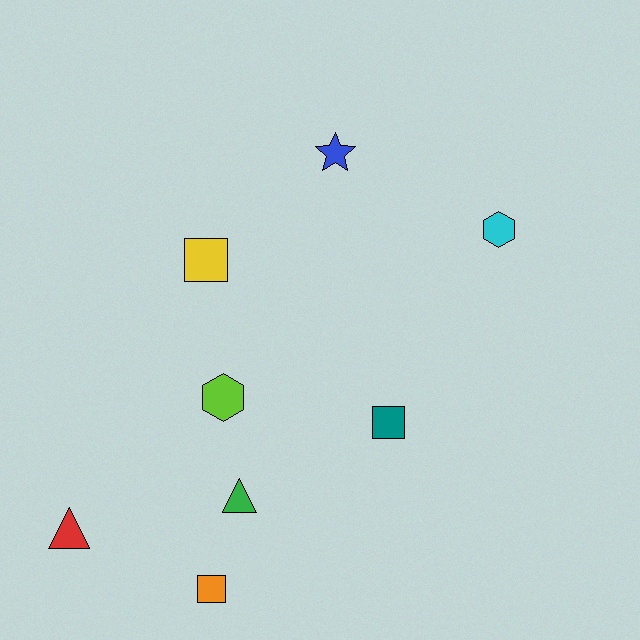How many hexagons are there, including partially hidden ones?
There are 2 hexagons.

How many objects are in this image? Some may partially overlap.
There are 8 objects.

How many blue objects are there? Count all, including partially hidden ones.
There is 1 blue object.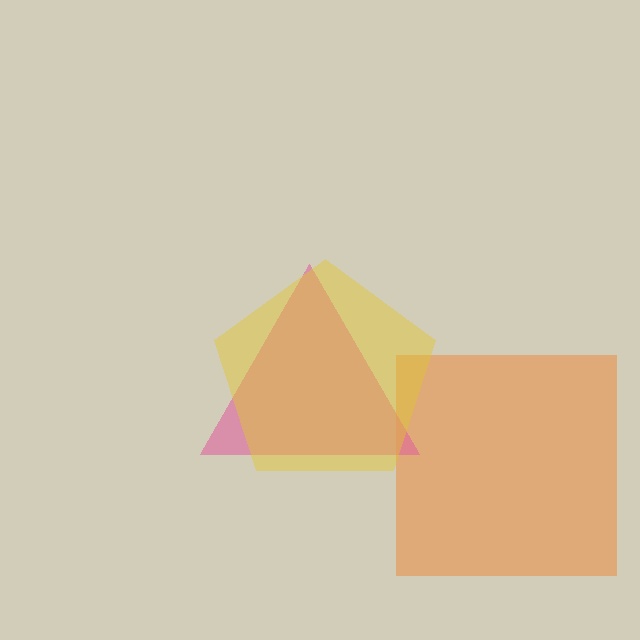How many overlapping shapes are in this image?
There are 3 overlapping shapes in the image.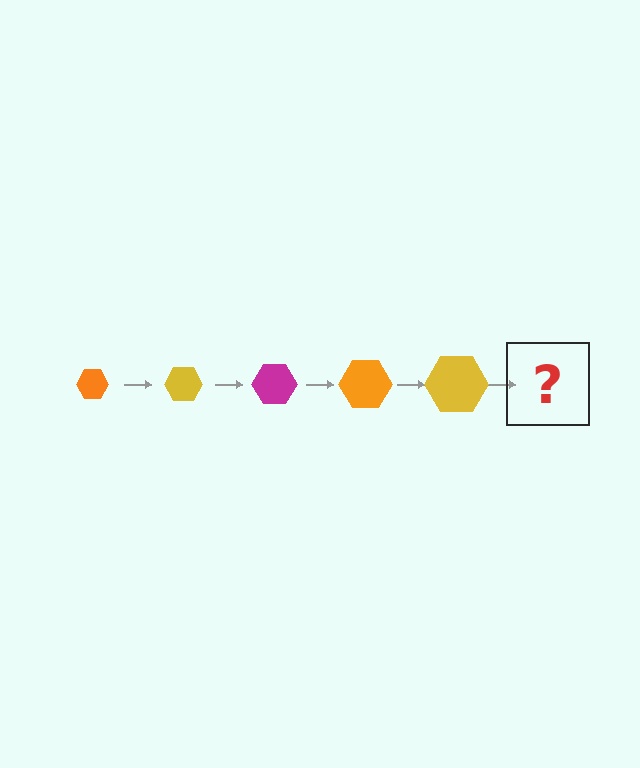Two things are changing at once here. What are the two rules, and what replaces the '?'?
The two rules are that the hexagon grows larger each step and the color cycles through orange, yellow, and magenta. The '?' should be a magenta hexagon, larger than the previous one.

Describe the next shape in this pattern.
It should be a magenta hexagon, larger than the previous one.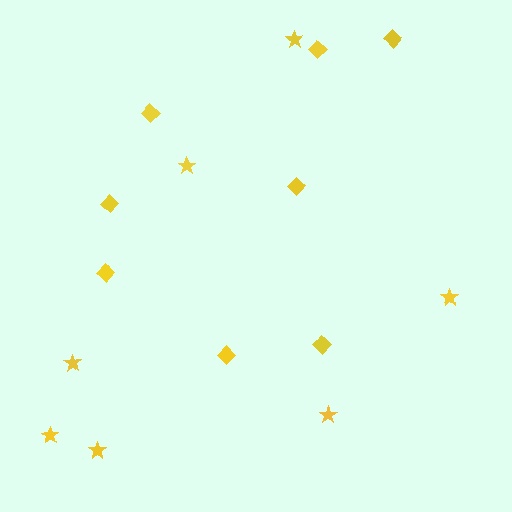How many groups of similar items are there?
There are 2 groups: one group of stars (7) and one group of diamonds (8).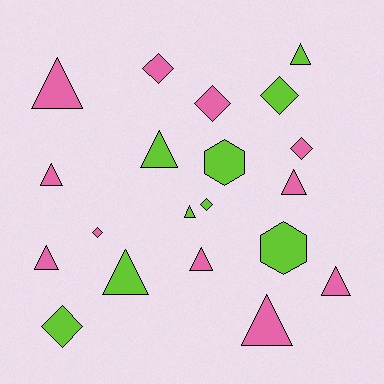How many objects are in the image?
There are 20 objects.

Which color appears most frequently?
Pink, with 11 objects.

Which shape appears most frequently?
Triangle, with 11 objects.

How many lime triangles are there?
There are 4 lime triangles.